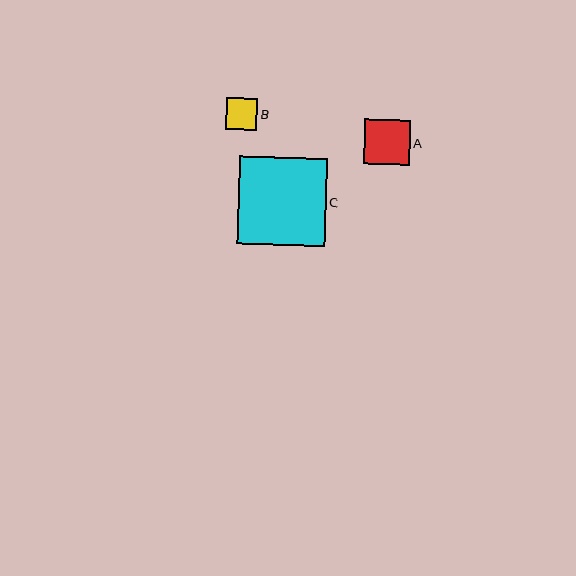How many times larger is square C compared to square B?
Square C is approximately 2.8 times the size of square B.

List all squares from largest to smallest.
From largest to smallest: C, A, B.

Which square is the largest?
Square C is the largest with a size of approximately 88 pixels.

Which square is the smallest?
Square B is the smallest with a size of approximately 31 pixels.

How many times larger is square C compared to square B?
Square C is approximately 2.8 times the size of square B.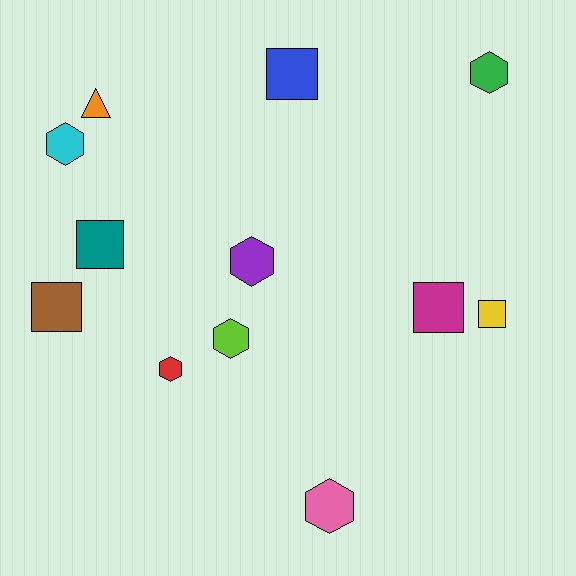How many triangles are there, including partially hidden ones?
There is 1 triangle.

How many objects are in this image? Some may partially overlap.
There are 12 objects.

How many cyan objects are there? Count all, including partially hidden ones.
There is 1 cyan object.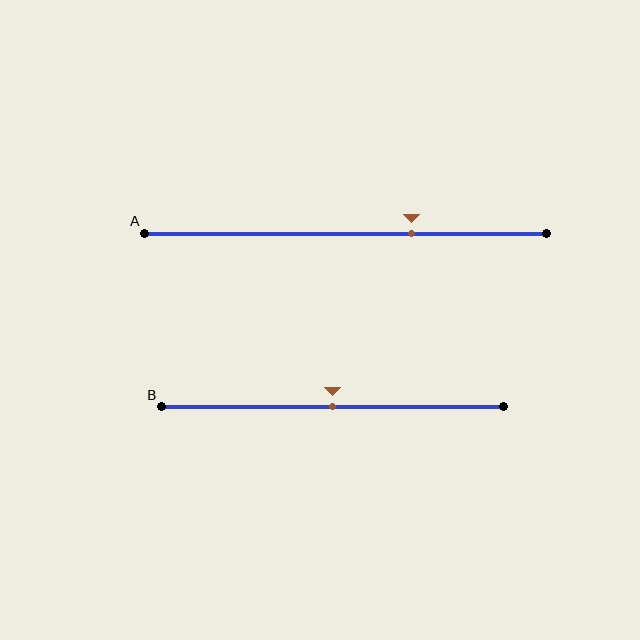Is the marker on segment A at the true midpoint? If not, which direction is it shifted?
No, the marker on segment A is shifted to the right by about 16% of the segment length.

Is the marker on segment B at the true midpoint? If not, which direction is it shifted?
Yes, the marker on segment B is at the true midpoint.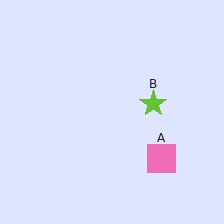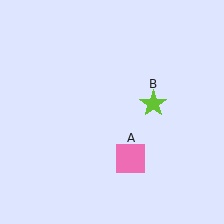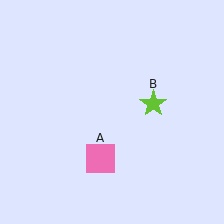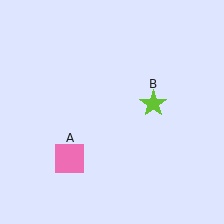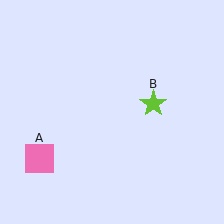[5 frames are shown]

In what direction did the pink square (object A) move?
The pink square (object A) moved left.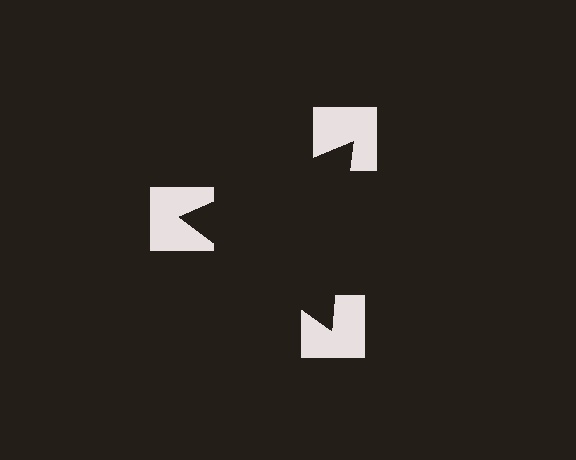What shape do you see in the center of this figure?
An illusory triangle — its edges are inferred from the aligned wedge cuts in the notched squares, not physically drawn.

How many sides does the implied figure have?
3 sides.